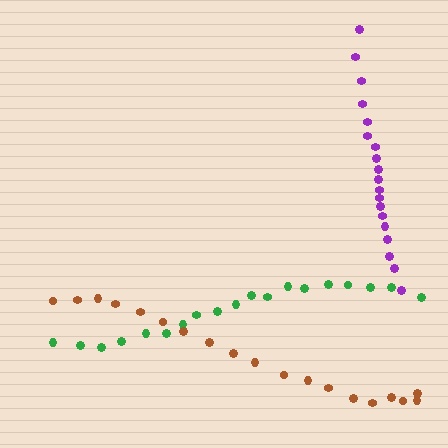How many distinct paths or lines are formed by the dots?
There are 3 distinct paths.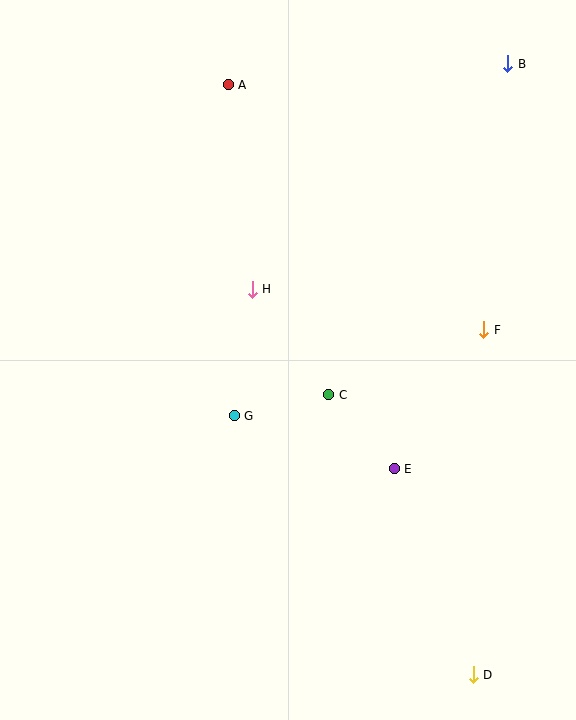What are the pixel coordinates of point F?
Point F is at (484, 330).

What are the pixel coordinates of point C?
Point C is at (329, 395).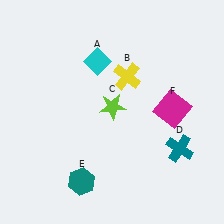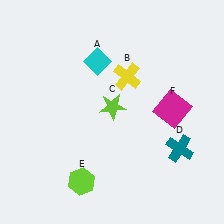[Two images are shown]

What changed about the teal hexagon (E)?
In Image 1, E is teal. In Image 2, it changed to lime.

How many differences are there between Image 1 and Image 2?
There is 1 difference between the two images.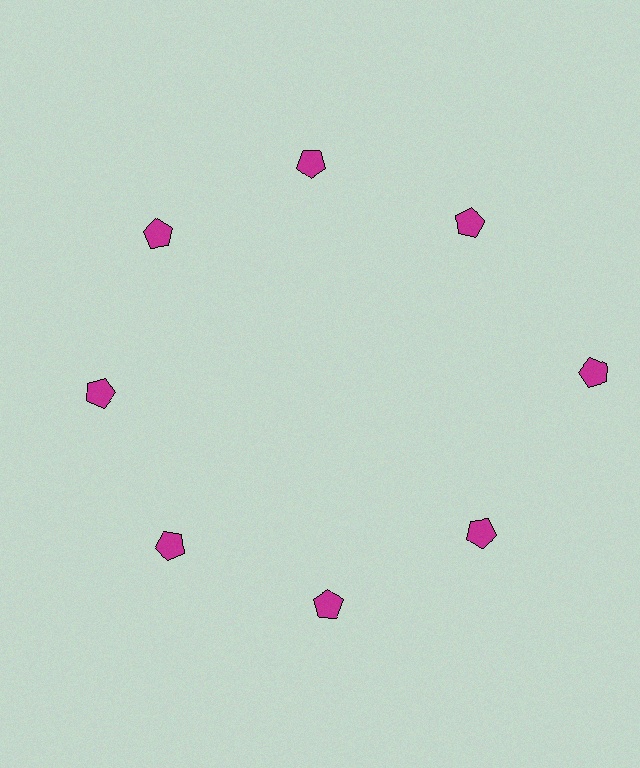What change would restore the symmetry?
The symmetry would be restored by moving it inward, back onto the ring so that all 8 pentagons sit at equal angles and equal distance from the center.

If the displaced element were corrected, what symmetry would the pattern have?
It would have 8-fold rotational symmetry — the pattern would map onto itself every 45 degrees.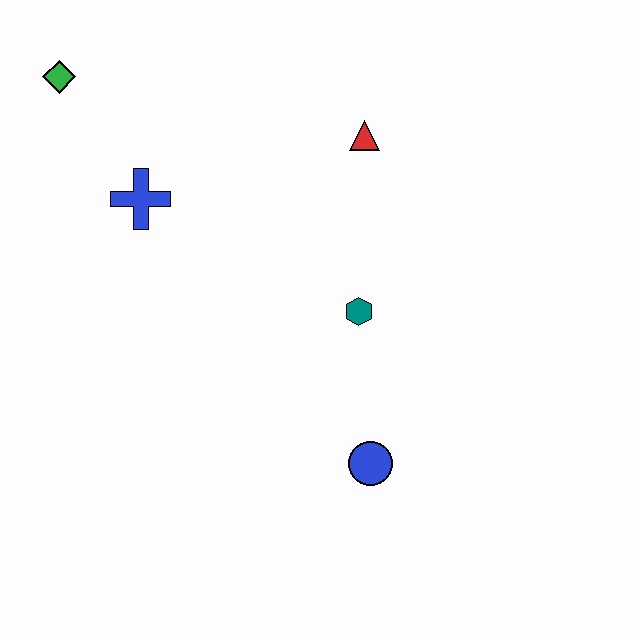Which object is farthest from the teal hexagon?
The green diamond is farthest from the teal hexagon.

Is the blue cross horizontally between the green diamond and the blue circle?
Yes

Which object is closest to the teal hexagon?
The blue circle is closest to the teal hexagon.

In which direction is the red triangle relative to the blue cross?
The red triangle is to the right of the blue cross.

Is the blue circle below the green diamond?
Yes